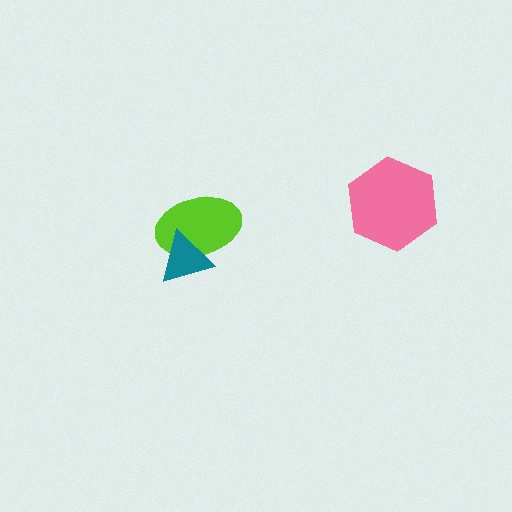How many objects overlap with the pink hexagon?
0 objects overlap with the pink hexagon.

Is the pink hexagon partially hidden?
No, no other shape covers it.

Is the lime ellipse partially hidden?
Yes, it is partially covered by another shape.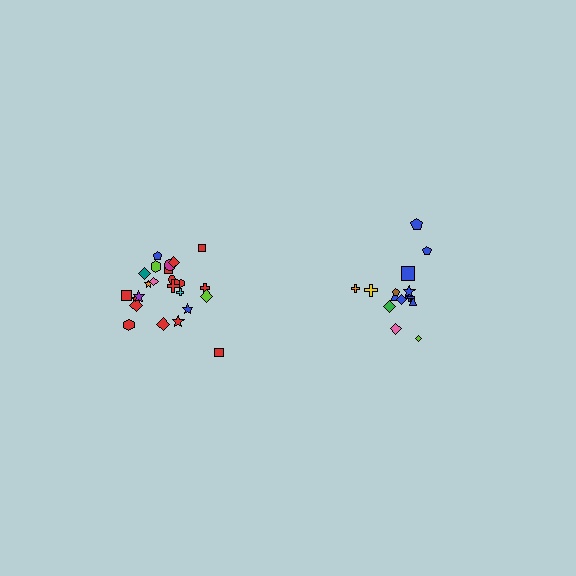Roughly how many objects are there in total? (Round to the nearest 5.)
Roughly 40 objects in total.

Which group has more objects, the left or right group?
The left group.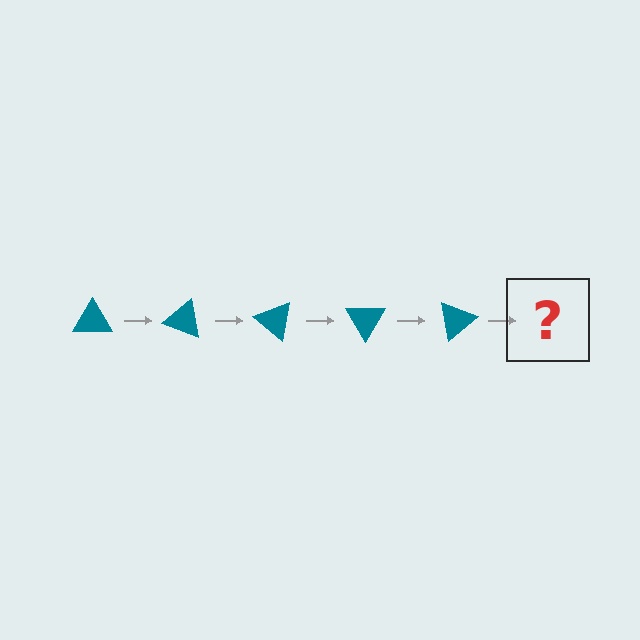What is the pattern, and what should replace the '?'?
The pattern is that the triangle rotates 20 degrees each step. The '?' should be a teal triangle rotated 100 degrees.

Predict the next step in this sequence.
The next step is a teal triangle rotated 100 degrees.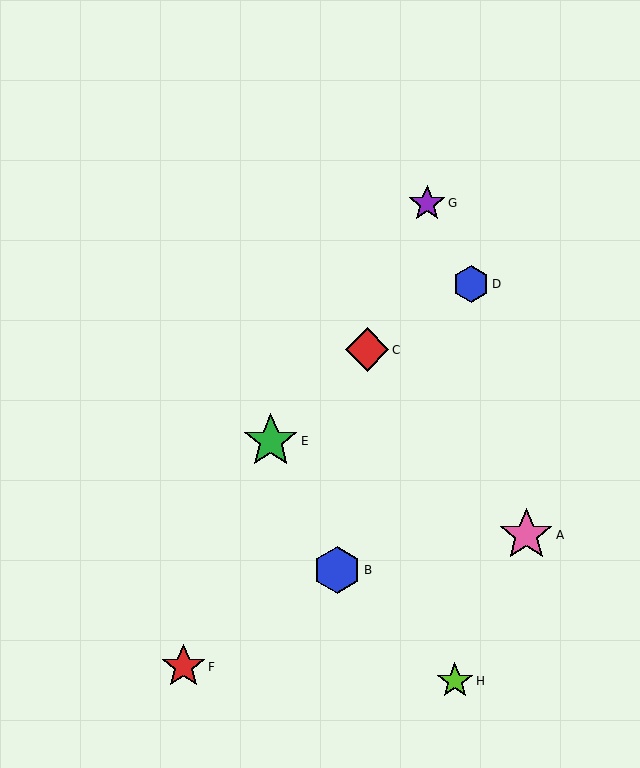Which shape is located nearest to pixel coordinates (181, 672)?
The red star (labeled F) at (183, 667) is nearest to that location.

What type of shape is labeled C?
Shape C is a red diamond.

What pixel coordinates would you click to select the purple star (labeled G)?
Click at (427, 203) to select the purple star G.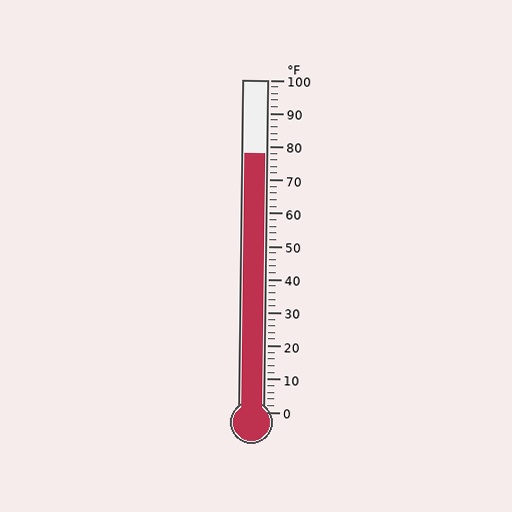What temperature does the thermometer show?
The thermometer shows approximately 78°F.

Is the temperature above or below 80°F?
The temperature is below 80°F.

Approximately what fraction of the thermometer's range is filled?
The thermometer is filled to approximately 80% of its range.